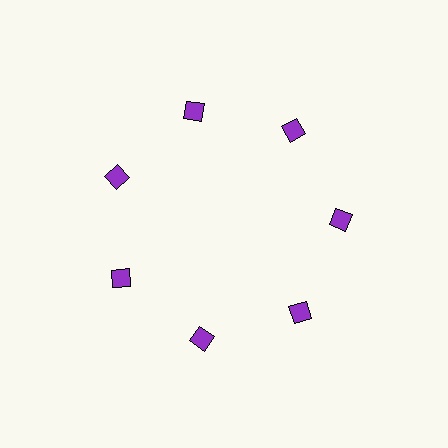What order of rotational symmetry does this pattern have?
This pattern has 7-fold rotational symmetry.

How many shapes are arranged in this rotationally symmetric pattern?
There are 7 shapes, arranged in 7 groups of 1.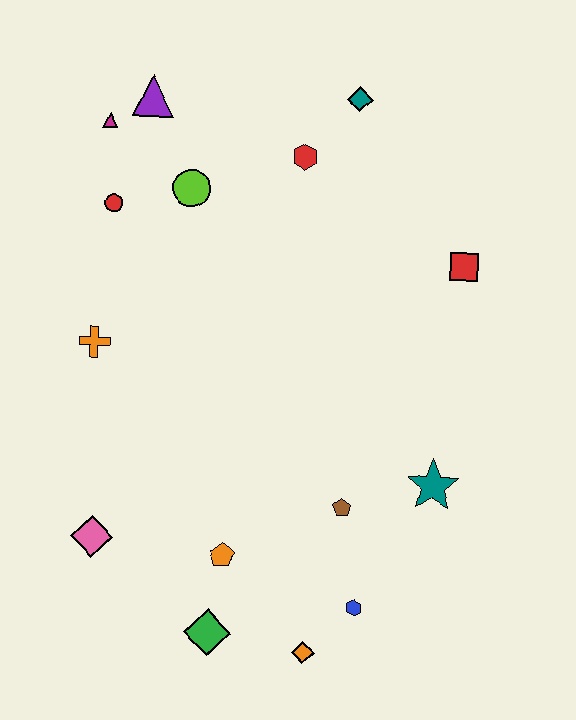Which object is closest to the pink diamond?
The orange pentagon is closest to the pink diamond.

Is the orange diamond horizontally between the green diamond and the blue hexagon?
Yes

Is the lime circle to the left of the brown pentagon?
Yes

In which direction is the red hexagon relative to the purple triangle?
The red hexagon is to the right of the purple triangle.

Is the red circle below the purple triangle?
Yes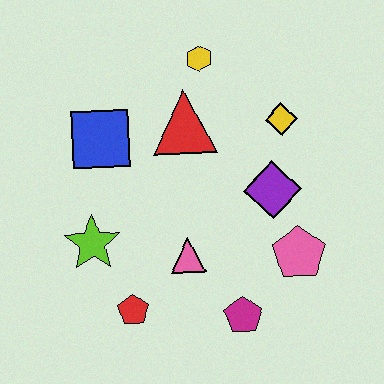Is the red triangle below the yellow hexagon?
Yes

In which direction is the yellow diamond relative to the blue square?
The yellow diamond is to the right of the blue square.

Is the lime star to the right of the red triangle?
No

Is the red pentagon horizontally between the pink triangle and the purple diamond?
No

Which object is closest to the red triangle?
The yellow hexagon is closest to the red triangle.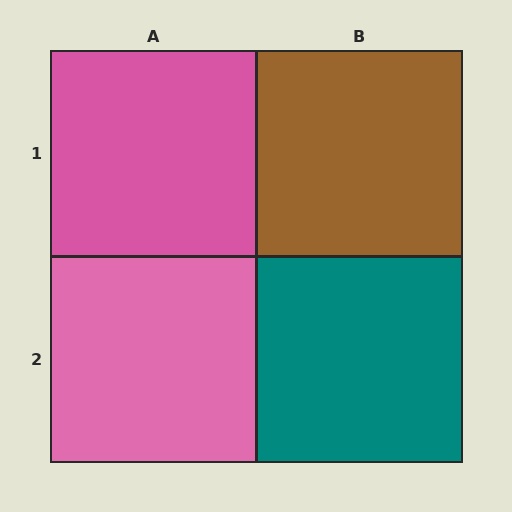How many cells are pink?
2 cells are pink.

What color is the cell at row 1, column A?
Pink.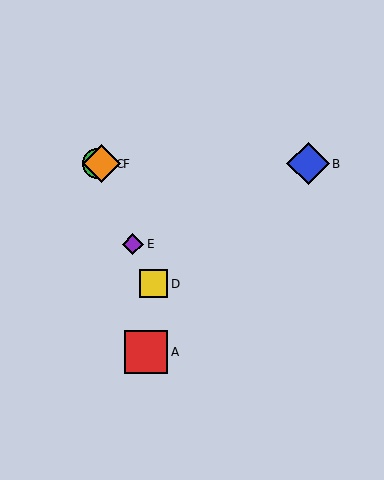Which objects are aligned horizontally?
Objects B, C, F are aligned horizontally.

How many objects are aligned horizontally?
3 objects (B, C, F) are aligned horizontally.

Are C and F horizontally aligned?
Yes, both are at y≈164.